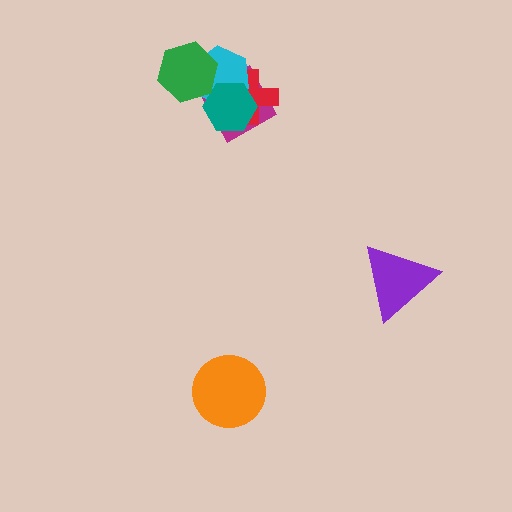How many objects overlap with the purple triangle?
0 objects overlap with the purple triangle.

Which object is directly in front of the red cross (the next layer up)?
The cyan hexagon is directly in front of the red cross.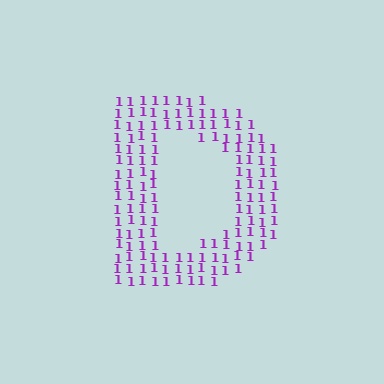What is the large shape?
The large shape is the letter D.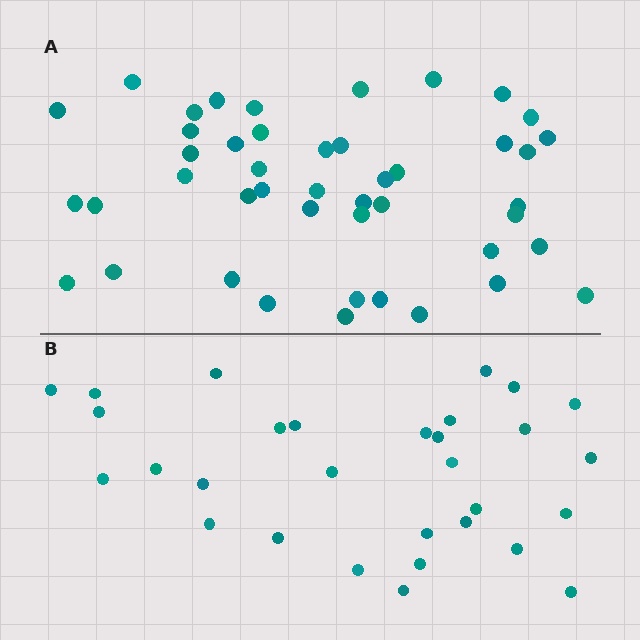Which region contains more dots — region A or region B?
Region A (the top region) has more dots.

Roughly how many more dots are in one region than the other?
Region A has approximately 15 more dots than region B.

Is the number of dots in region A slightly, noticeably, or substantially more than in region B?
Region A has substantially more. The ratio is roughly 1.5 to 1.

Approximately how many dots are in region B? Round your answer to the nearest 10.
About 30 dots.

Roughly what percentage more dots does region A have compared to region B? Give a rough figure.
About 50% more.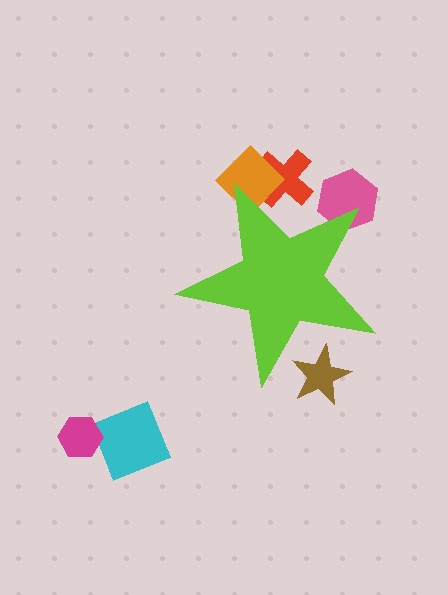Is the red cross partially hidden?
Yes, the red cross is partially hidden behind the lime star.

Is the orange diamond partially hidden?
Yes, the orange diamond is partially hidden behind the lime star.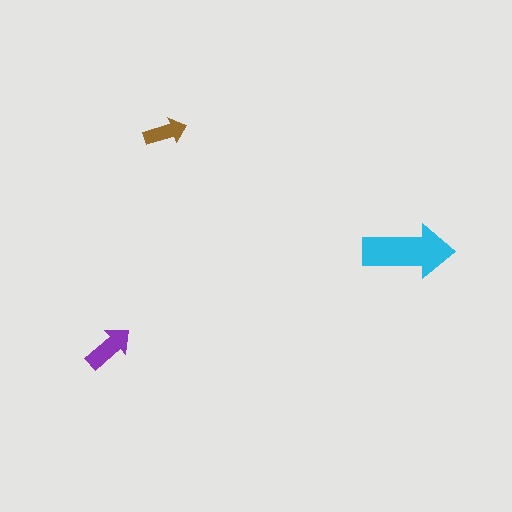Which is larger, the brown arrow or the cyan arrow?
The cyan one.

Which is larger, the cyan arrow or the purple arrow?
The cyan one.